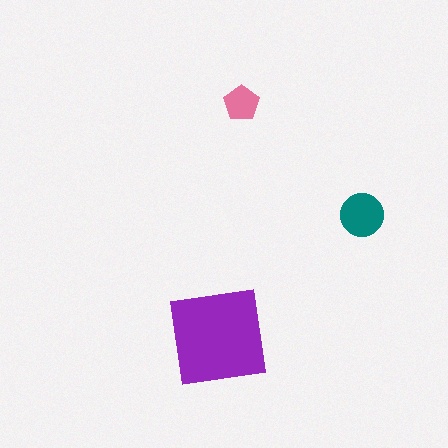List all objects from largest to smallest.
The purple square, the teal circle, the pink pentagon.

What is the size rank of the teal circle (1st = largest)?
2nd.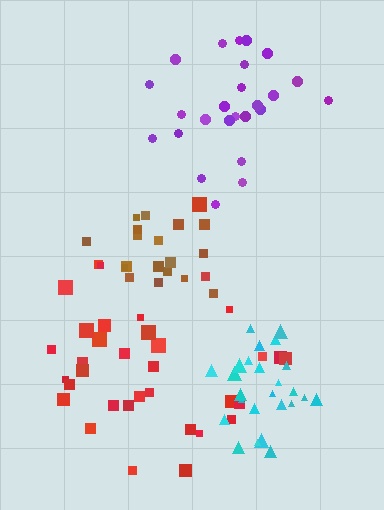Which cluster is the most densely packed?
Cyan.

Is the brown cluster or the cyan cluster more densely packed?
Cyan.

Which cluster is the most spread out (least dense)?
Red.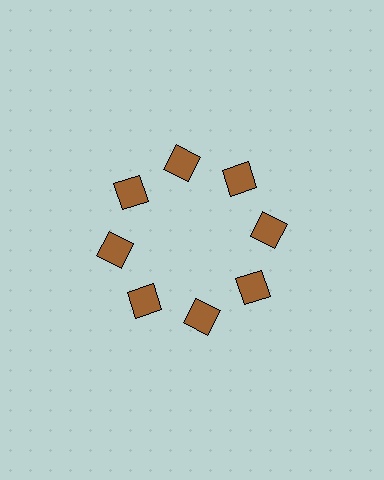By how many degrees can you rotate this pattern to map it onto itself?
The pattern maps onto itself every 45 degrees of rotation.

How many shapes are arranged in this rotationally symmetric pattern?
There are 8 shapes, arranged in 8 groups of 1.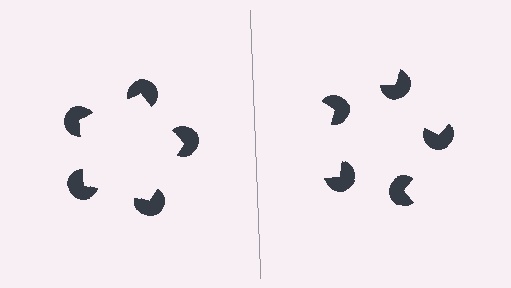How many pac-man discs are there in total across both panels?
10 — 5 on each side.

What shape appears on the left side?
An illusory pentagon.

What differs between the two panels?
The pac-man discs are positioned identically on both sides; only the wedge orientations differ. On the left they align to a pentagon; on the right they are misaligned.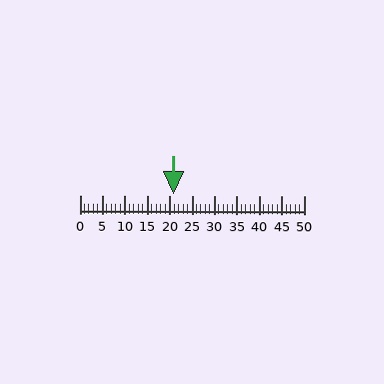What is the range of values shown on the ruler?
The ruler shows values from 0 to 50.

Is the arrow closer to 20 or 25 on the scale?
The arrow is closer to 20.